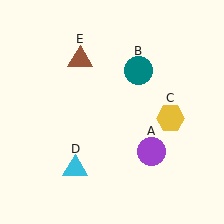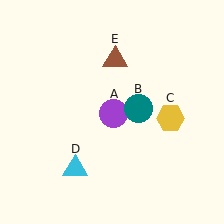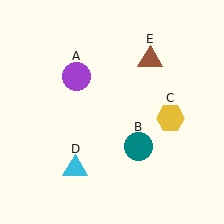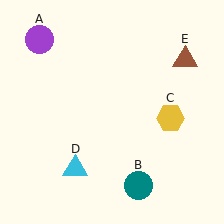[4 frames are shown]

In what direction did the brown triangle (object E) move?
The brown triangle (object E) moved right.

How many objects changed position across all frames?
3 objects changed position: purple circle (object A), teal circle (object B), brown triangle (object E).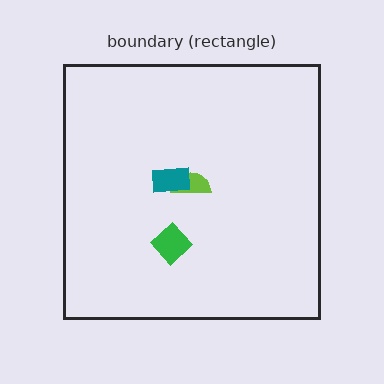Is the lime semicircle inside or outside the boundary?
Inside.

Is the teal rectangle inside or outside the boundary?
Inside.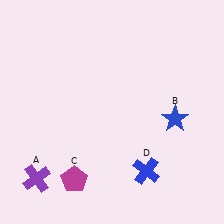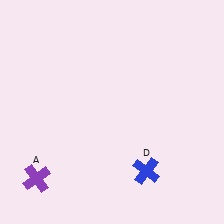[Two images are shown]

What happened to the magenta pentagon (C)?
The magenta pentagon (C) was removed in Image 2. It was in the bottom-left area of Image 1.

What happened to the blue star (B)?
The blue star (B) was removed in Image 2. It was in the bottom-right area of Image 1.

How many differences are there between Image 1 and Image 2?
There are 2 differences between the two images.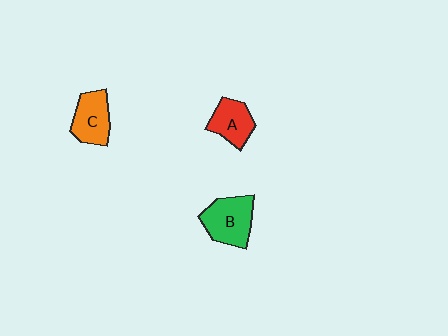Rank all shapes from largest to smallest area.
From largest to smallest: B (green), C (orange), A (red).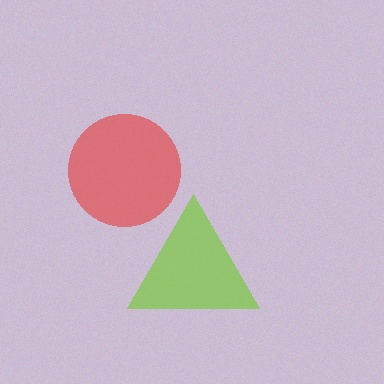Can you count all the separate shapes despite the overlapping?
Yes, there are 2 separate shapes.